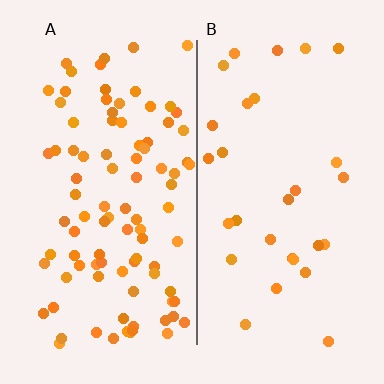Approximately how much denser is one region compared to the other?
Approximately 3.1× — region A over region B.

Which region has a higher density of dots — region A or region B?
A (the left).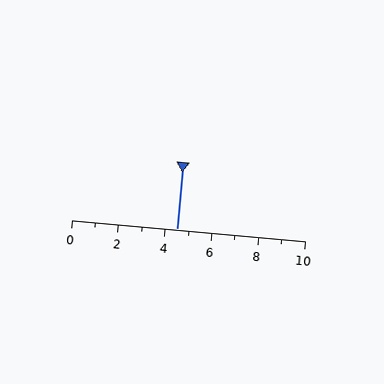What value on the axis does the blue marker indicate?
The marker indicates approximately 4.5.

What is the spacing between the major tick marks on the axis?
The major ticks are spaced 2 apart.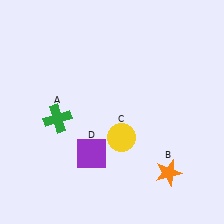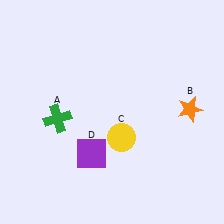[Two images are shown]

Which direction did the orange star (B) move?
The orange star (B) moved up.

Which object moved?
The orange star (B) moved up.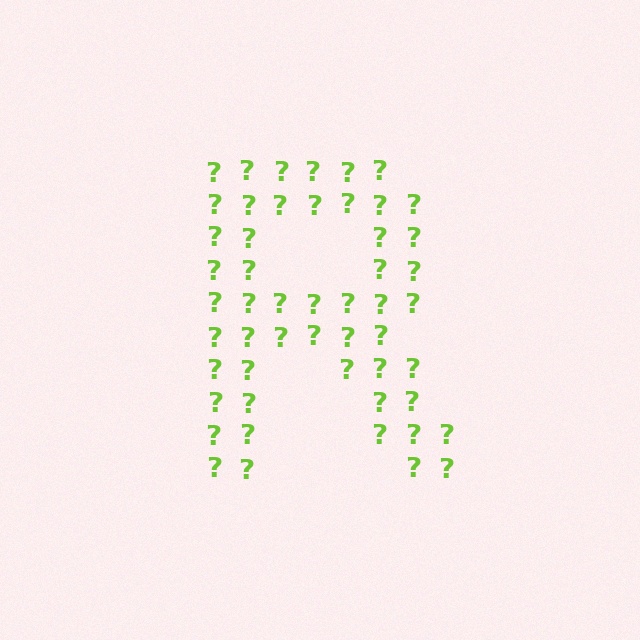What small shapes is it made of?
It is made of small question marks.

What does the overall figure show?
The overall figure shows the letter R.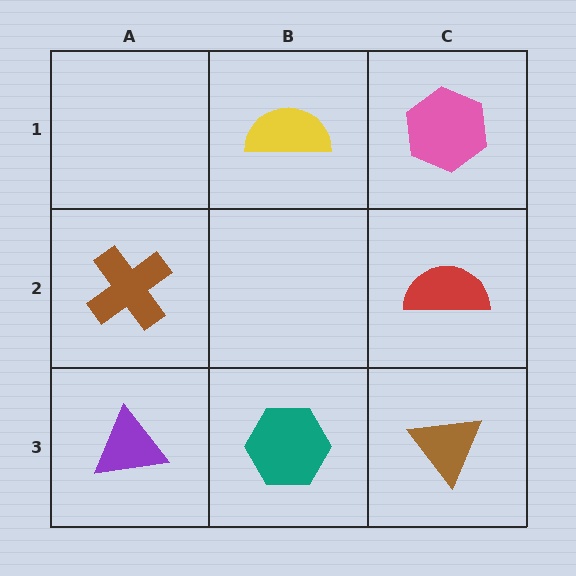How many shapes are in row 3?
3 shapes.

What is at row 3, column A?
A purple triangle.